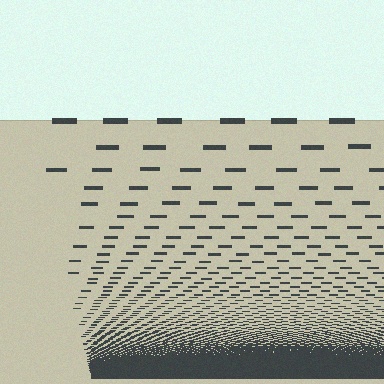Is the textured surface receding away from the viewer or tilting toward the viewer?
The surface appears to tilt toward the viewer. Texture elements get larger and sparser toward the top.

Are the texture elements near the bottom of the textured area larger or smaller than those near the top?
Smaller. The gradient is inverted — elements near the bottom are smaller and denser.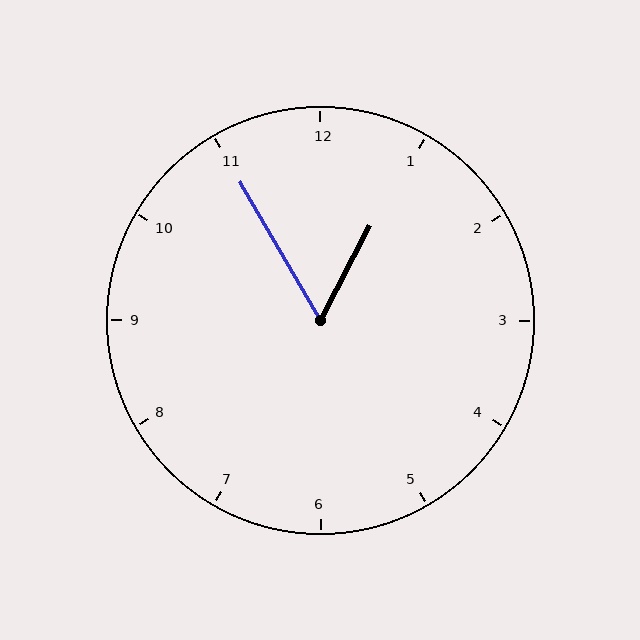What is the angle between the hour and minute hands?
Approximately 58 degrees.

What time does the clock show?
12:55.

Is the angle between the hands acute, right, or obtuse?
It is acute.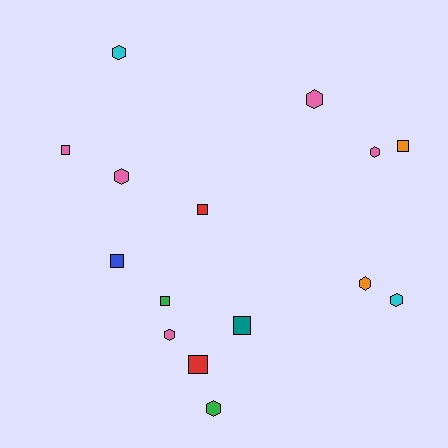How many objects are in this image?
There are 15 objects.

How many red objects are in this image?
There are 2 red objects.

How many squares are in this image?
There are 7 squares.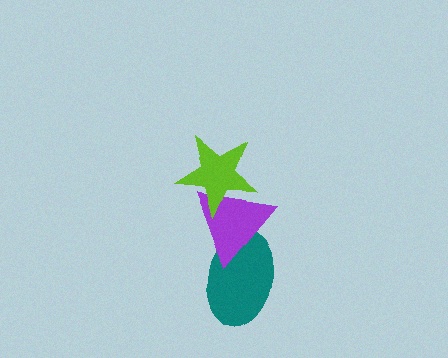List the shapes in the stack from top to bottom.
From top to bottom: the lime star, the purple triangle, the teal ellipse.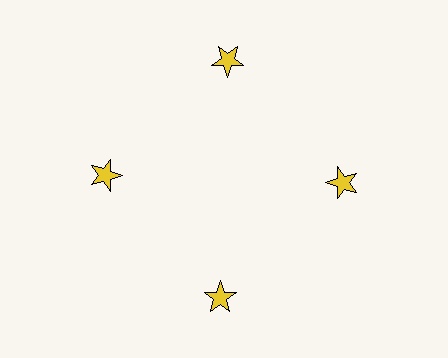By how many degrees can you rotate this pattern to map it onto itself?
The pattern maps onto itself every 90 degrees of rotation.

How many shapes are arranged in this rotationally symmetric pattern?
There are 4 shapes, arranged in 4 groups of 1.